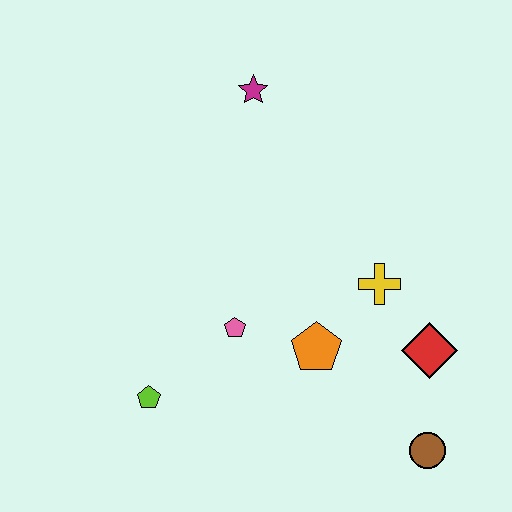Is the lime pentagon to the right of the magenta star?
No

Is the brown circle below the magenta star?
Yes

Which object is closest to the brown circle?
The red diamond is closest to the brown circle.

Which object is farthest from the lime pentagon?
The magenta star is farthest from the lime pentagon.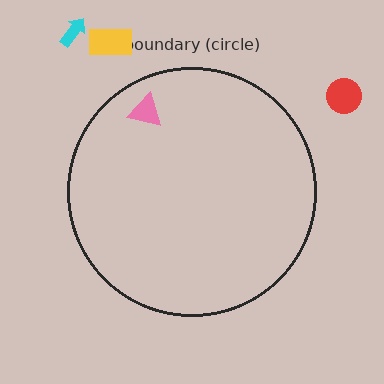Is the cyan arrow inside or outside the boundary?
Outside.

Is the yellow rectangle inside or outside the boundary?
Outside.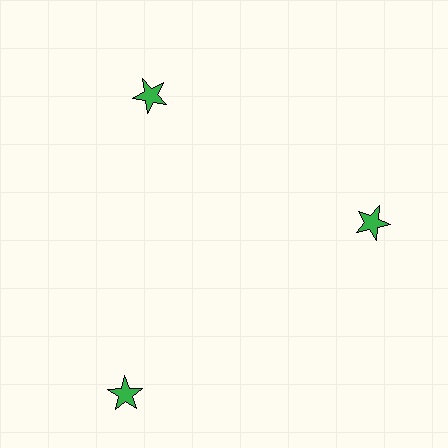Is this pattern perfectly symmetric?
No. The 3 green stars are arranged in a ring, but one element near the 7 o'clock position is pushed outward from the center, breaking the 3-fold rotational symmetry.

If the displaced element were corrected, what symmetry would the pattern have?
It would have 3-fold rotational symmetry — the pattern would map onto itself every 120 degrees.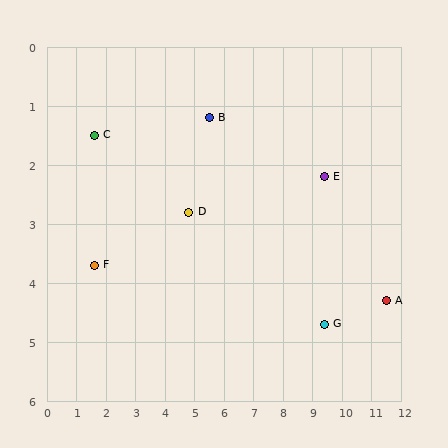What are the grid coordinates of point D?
Point D is at approximately (4.8, 2.8).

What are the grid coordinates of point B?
Point B is at approximately (5.5, 1.2).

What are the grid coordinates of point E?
Point E is at approximately (9.4, 2.2).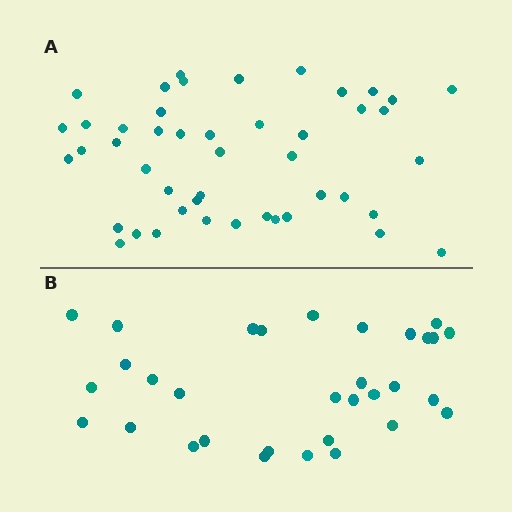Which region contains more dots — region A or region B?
Region A (the top region) has more dots.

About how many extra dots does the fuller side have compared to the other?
Region A has approximately 15 more dots than region B.